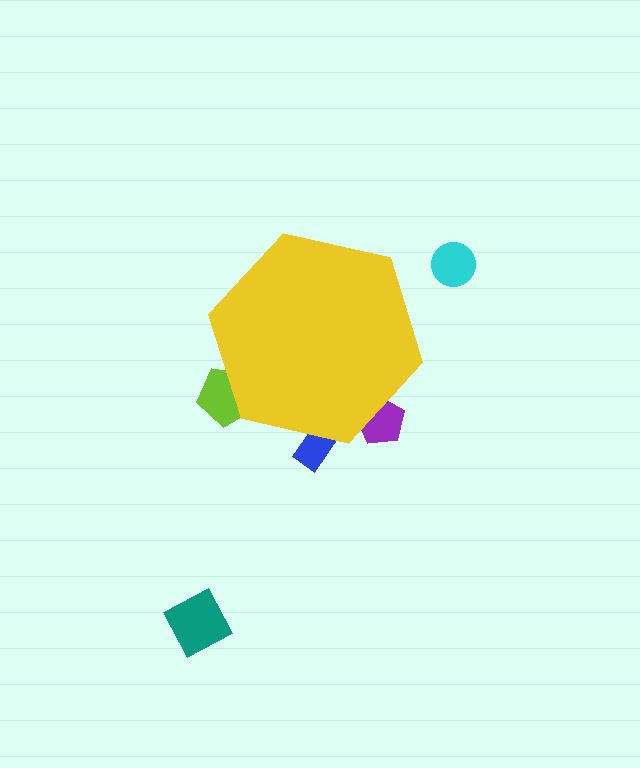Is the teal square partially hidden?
No, the teal square is fully visible.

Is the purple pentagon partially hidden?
Yes, the purple pentagon is partially hidden behind the yellow hexagon.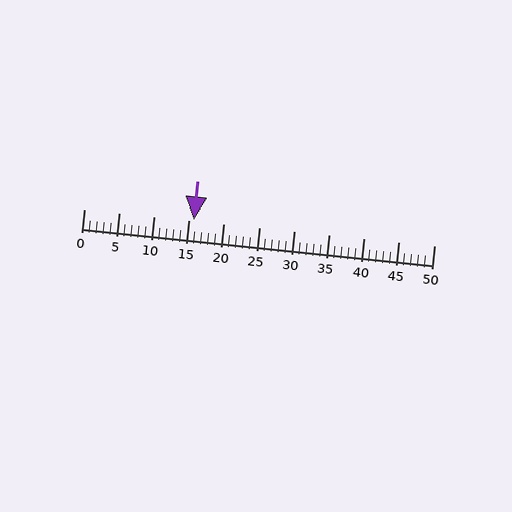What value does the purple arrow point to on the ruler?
The purple arrow points to approximately 16.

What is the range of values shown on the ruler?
The ruler shows values from 0 to 50.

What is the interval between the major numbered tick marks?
The major tick marks are spaced 5 units apart.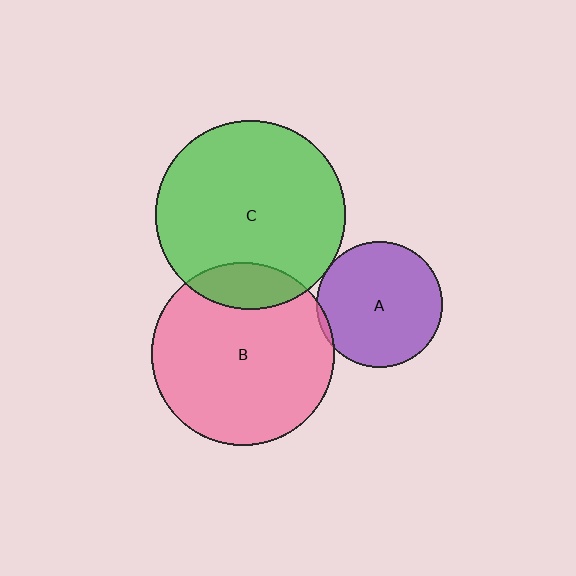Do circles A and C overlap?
Yes.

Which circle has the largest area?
Circle C (green).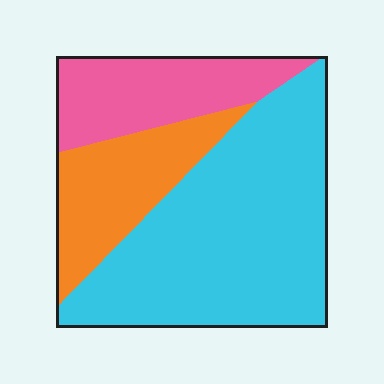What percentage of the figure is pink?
Pink covers 21% of the figure.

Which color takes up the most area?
Cyan, at roughly 55%.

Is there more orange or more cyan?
Cyan.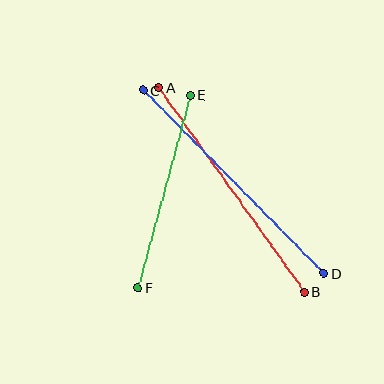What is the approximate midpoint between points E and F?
The midpoint is at approximately (164, 191) pixels.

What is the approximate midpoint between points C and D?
The midpoint is at approximately (234, 182) pixels.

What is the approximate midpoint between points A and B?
The midpoint is at approximately (232, 190) pixels.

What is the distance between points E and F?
The distance is approximately 200 pixels.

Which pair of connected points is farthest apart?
Points C and D are farthest apart.